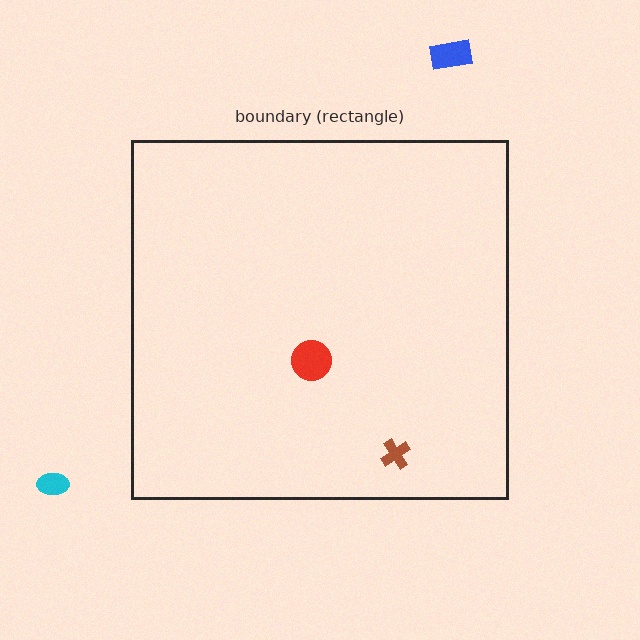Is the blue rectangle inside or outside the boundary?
Outside.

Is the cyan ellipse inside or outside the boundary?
Outside.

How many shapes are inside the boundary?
2 inside, 2 outside.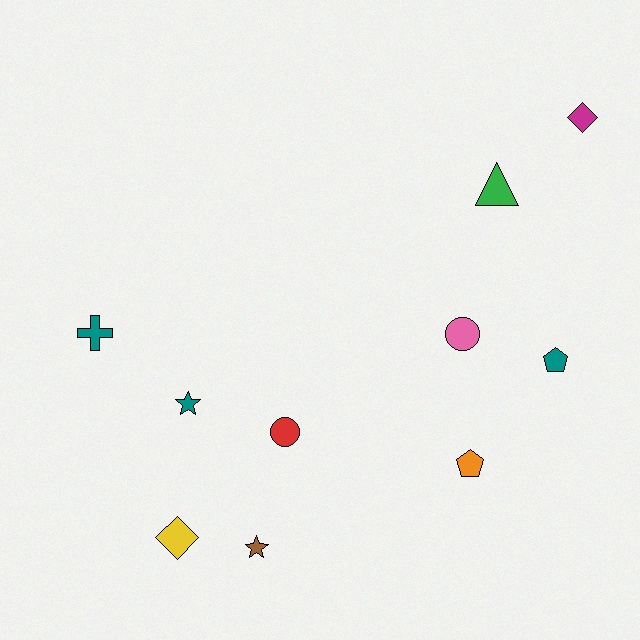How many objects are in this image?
There are 10 objects.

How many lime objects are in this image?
There are no lime objects.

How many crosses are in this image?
There is 1 cross.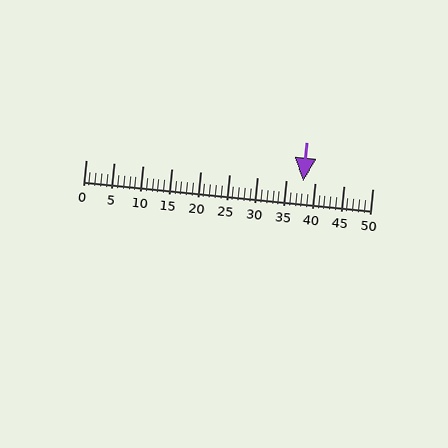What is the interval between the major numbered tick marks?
The major tick marks are spaced 5 units apart.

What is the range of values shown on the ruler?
The ruler shows values from 0 to 50.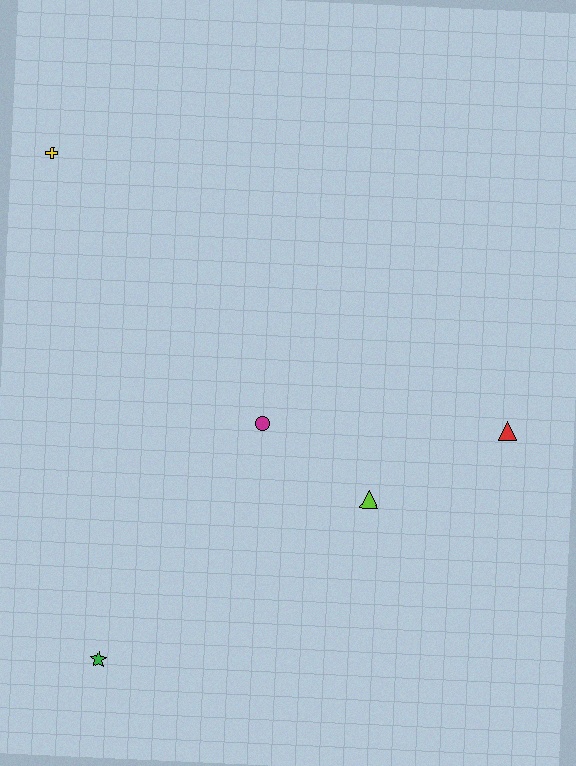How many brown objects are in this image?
There are no brown objects.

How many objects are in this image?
There are 5 objects.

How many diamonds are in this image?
There are no diamonds.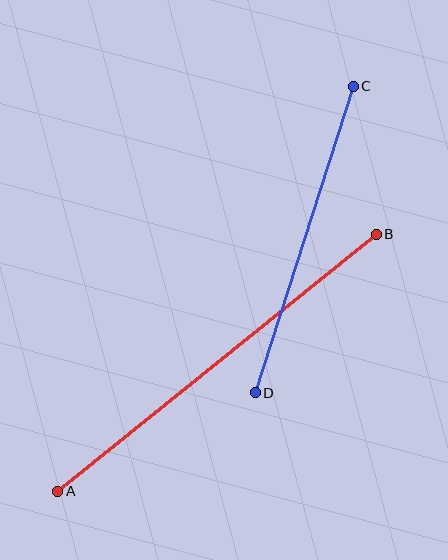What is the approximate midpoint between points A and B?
The midpoint is at approximately (217, 363) pixels.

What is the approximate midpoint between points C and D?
The midpoint is at approximately (304, 239) pixels.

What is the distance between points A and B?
The distance is approximately 409 pixels.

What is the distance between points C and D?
The distance is approximately 322 pixels.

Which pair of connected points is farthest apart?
Points A and B are farthest apart.